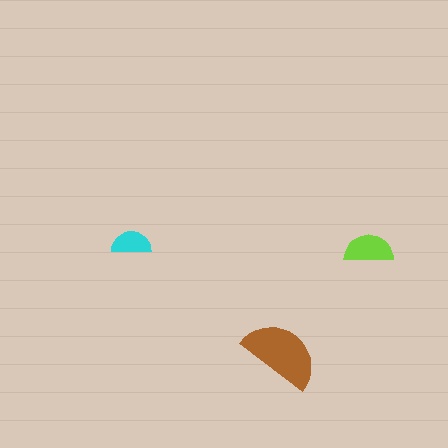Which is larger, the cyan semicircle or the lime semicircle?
The lime one.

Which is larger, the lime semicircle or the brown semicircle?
The brown one.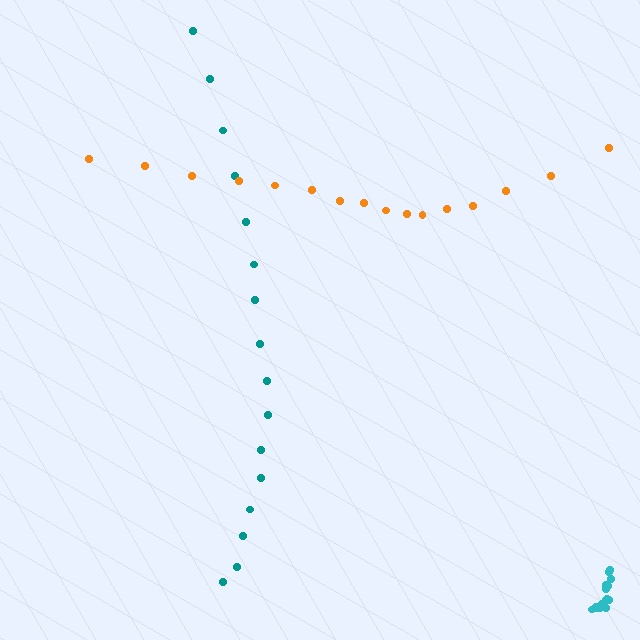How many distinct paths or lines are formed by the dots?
There are 3 distinct paths.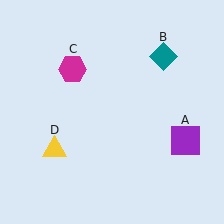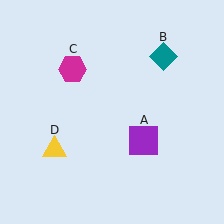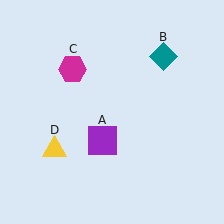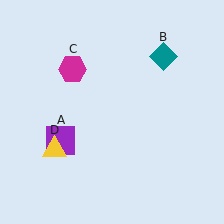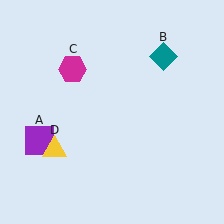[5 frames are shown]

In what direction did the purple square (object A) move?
The purple square (object A) moved left.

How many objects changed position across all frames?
1 object changed position: purple square (object A).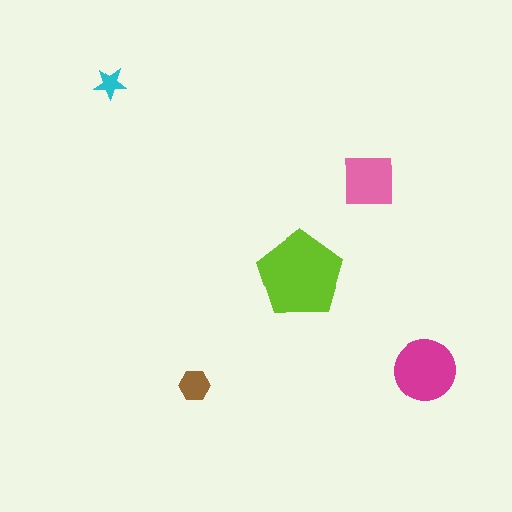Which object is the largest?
The lime pentagon.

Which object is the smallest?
The cyan star.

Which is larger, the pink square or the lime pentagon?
The lime pentagon.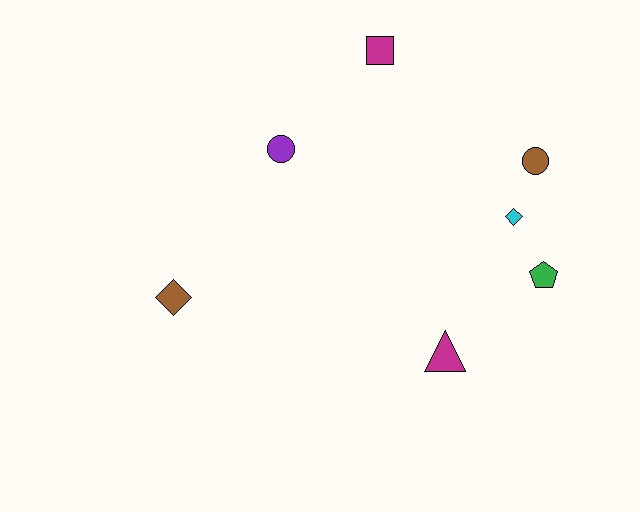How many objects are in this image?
There are 7 objects.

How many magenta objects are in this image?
There are 2 magenta objects.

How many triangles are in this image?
There is 1 triangle.